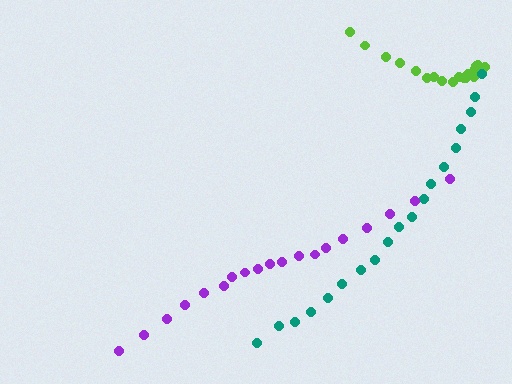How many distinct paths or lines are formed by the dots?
There are 3 distinct paths.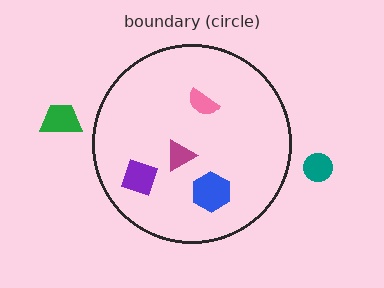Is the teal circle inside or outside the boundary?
Outside.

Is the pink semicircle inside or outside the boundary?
Inside.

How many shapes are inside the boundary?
4 inside, 2 outside.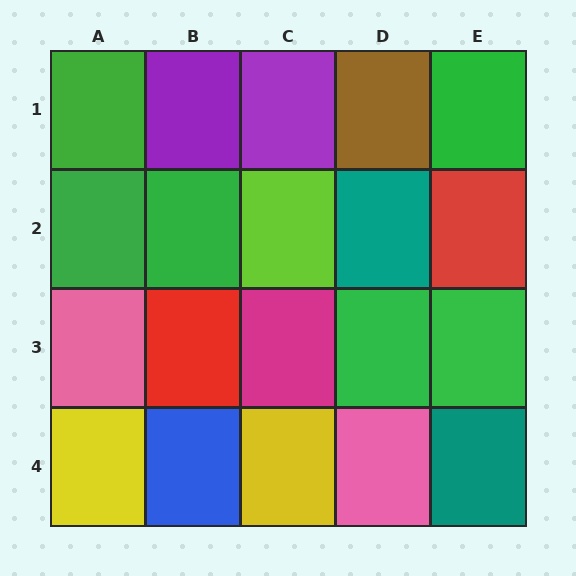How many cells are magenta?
1 cell is magenta.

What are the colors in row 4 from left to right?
Yellow, blue, yellow, pink, teal.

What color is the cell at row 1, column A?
Green.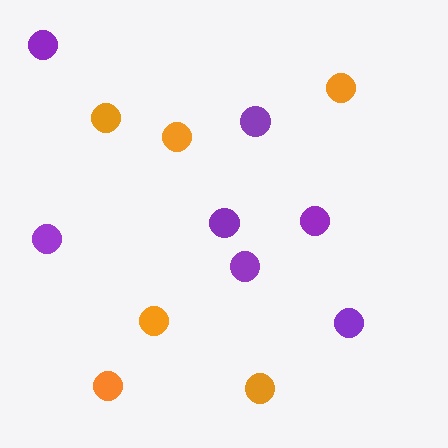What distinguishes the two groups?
There are 2 groups: one group of purple circles (7) and one group of orange circles (6).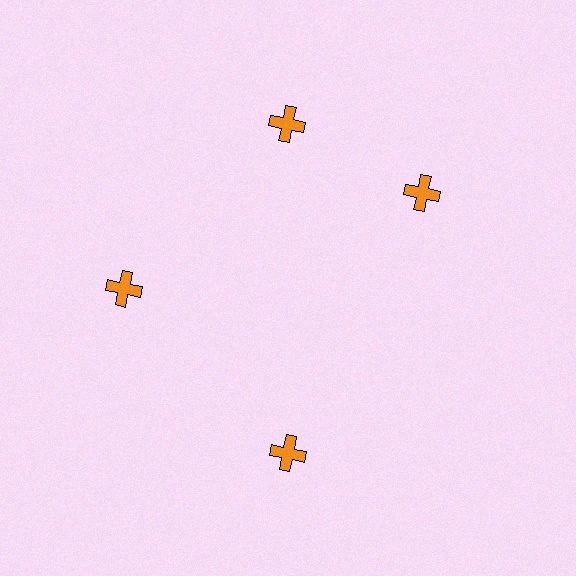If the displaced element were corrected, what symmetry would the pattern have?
It would have 4-fold rotational symmetry — the pattern would map onto itself every 90 degrees.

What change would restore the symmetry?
The symmetry would be restored by rotating it back into even spacing with its neighbors so that all 4 crosses sit at equal angles and equal distance from the center.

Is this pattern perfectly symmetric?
No. The 4 orange crosses are arranged in a ring, but one element near the 3 o'clock position is rotated out of alignment along the ring, breaking the 4-fold rotational symmetry.